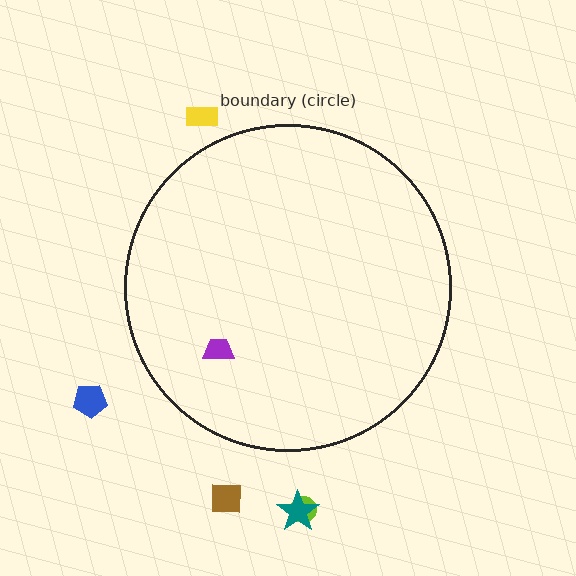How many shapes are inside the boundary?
1 inside, 5 outside.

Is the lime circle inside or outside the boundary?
Outside.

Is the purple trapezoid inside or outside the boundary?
Inside.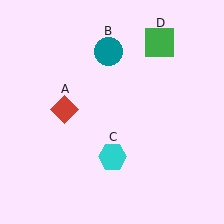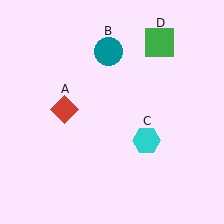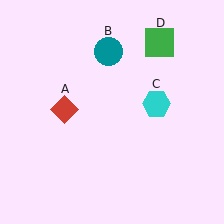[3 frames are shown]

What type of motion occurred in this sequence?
The cyan hexagon (object C) rotated counterclockwise around the center of the scene.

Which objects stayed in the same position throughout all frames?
Red diamond (object A) and teal circle (object B) and green square (object D) remained stationary.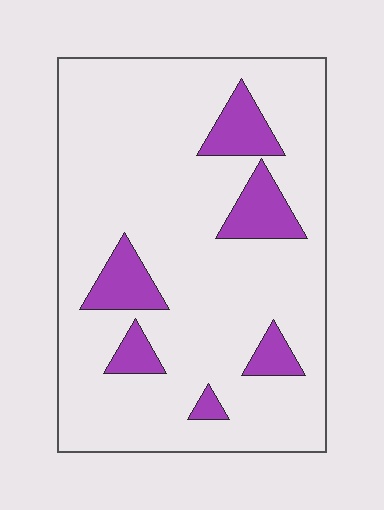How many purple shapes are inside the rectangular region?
6.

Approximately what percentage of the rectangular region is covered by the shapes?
Approximately 15%.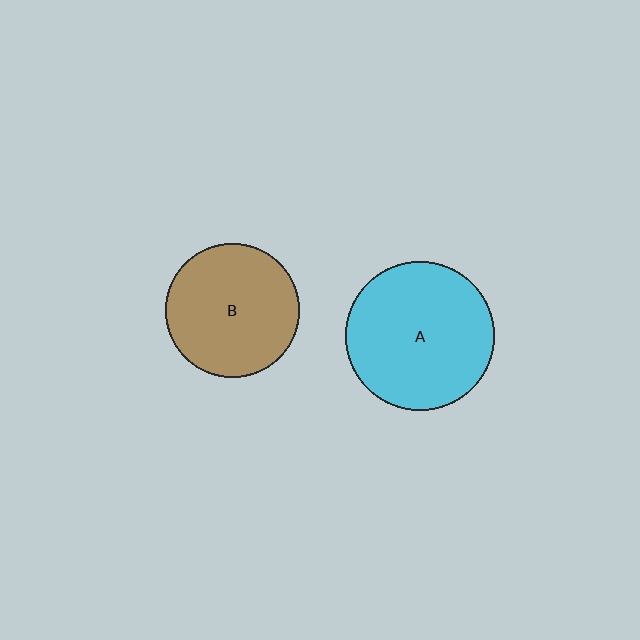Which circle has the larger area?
Circle A (cyan).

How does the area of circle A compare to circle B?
Approximately 1.3 times.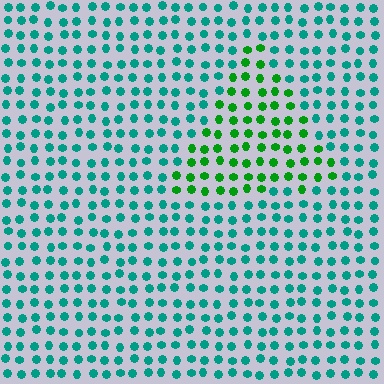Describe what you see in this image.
The image is filled with small teal elements in a uniform arrangement. A triangle-shaped region is visible where the elements are tinted to a slightly different hue, forming a subtle color boundary.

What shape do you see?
I see a triangle.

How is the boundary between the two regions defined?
The boundary is defined purely by a slight shift in hue (about 45 degrees). Spacing, size, and orientation are identical on both sides.